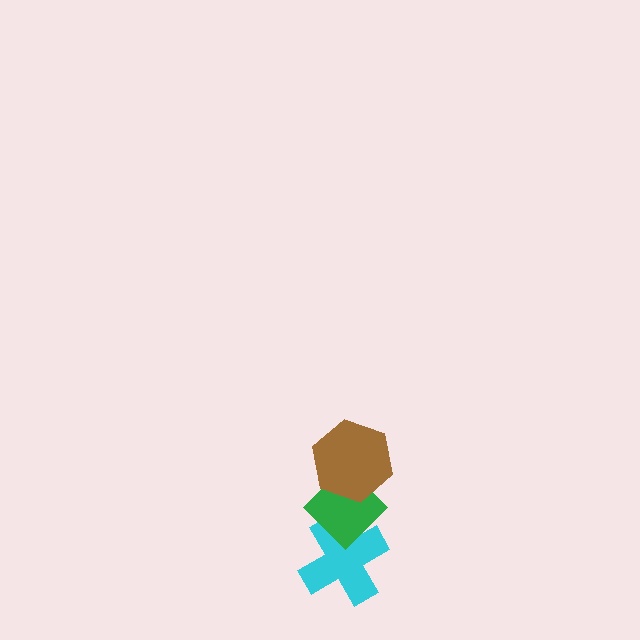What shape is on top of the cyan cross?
The green diamond is on top of the cyan cross.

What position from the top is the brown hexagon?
The brown hexagon is 1st from the top.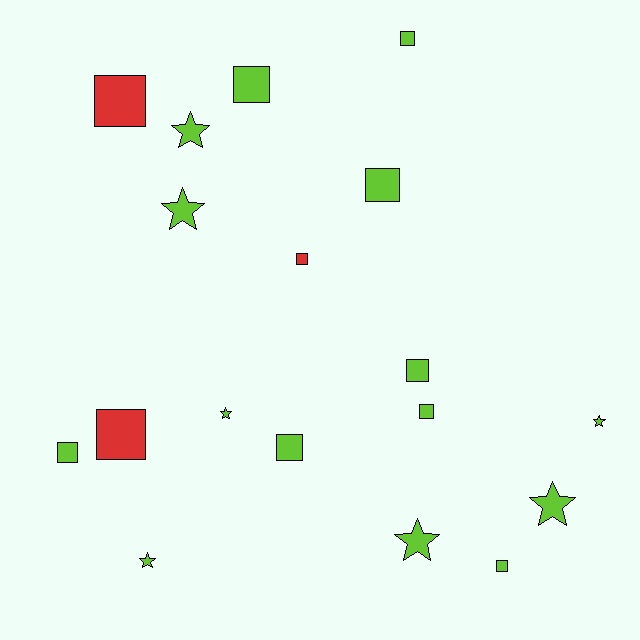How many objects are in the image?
There are 18 objects.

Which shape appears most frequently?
Square, with 11 objects.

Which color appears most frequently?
Lime, with 15 objects.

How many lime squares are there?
There are 8 lime squares.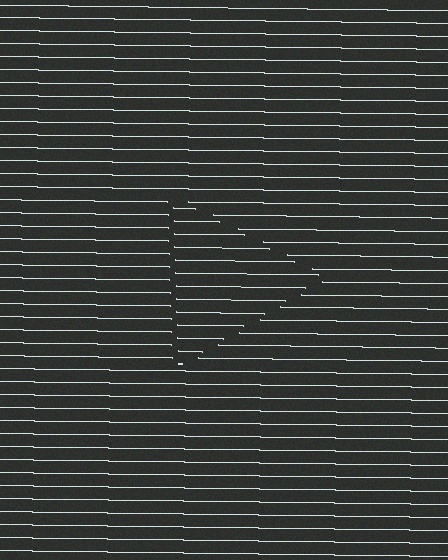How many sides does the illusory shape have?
3 sides — the line-ends trace a triangle.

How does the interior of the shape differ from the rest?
The interior of the shape contains the same grating, shifted by half a period — the contour is defined by the phase discontinuity where line-ends from the inner and outer gratings abut.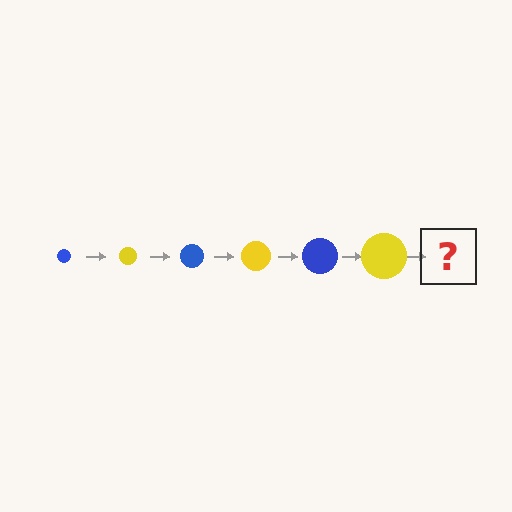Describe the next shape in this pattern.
It should be a blue circle, larger than the previous one.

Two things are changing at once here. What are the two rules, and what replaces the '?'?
The two rules are that the circle grows larger each step and the color cycles through blue and yellow. The '?' should be a blue circle, larger than the previous one.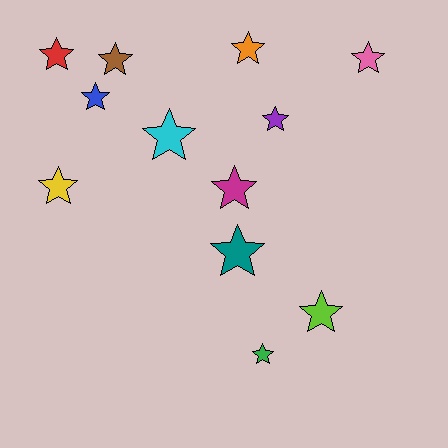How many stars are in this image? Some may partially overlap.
There are 12 stars.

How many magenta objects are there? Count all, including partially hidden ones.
There is 1 magenta object.